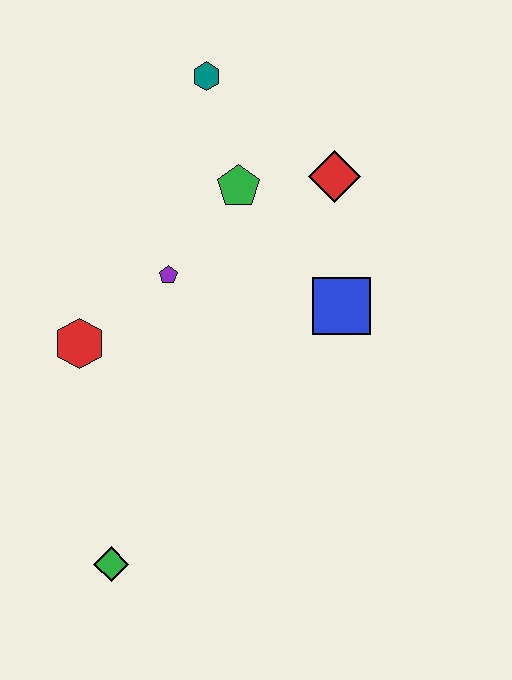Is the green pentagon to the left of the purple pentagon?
No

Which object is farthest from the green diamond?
The teal hexagon is farthest from the green diamond.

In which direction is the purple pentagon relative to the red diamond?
The purple pentagon is to the left of the red diamond.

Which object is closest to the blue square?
The red diamond is closest to the blue square.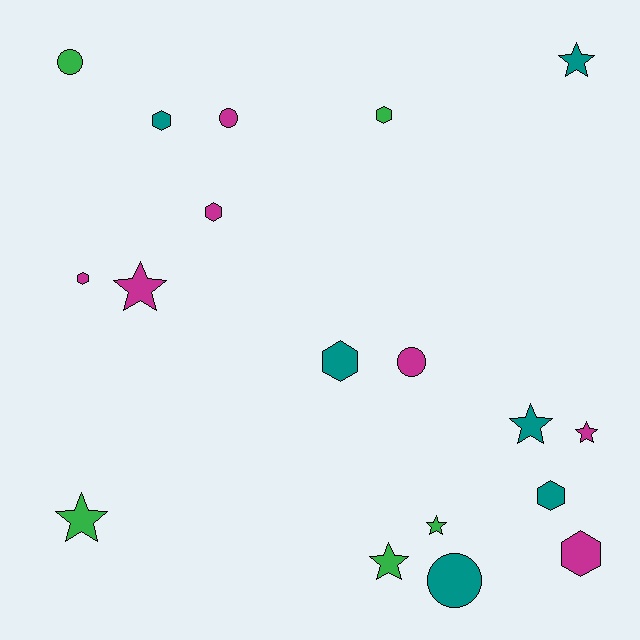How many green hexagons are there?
There is 1 green hexagon.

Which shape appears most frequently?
Star, with 7 objects.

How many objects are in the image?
There are 18 objects.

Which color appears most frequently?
Magenta, with 7 objects.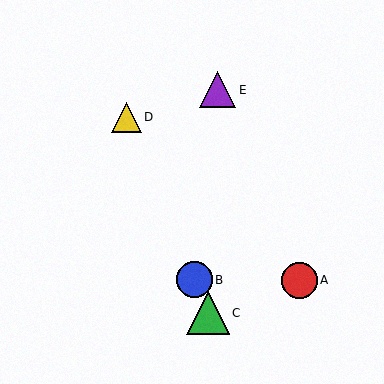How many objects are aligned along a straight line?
3 objects (B, C, D) are aligned along a straight line.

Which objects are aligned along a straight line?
Objects B, C, D are aligned along a straight line.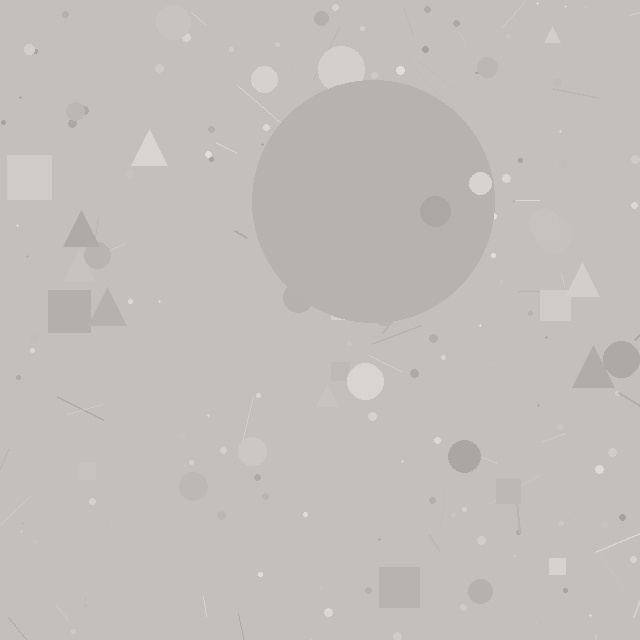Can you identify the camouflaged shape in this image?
The camouflaged shape is a circle.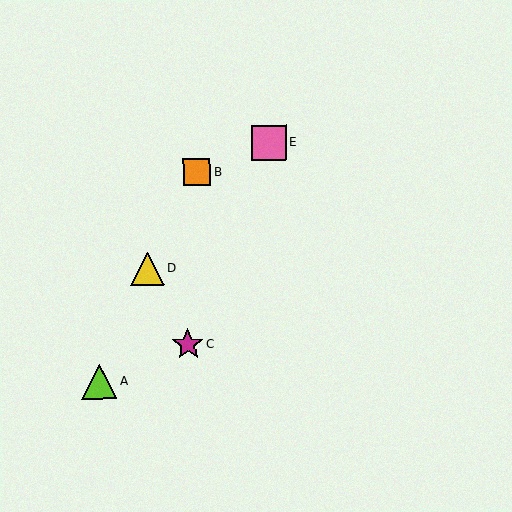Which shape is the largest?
The pink square (labeled E) is the largest.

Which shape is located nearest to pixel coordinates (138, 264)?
The yellow triangle (labeled D) at (147, 269) is nearest to that location.